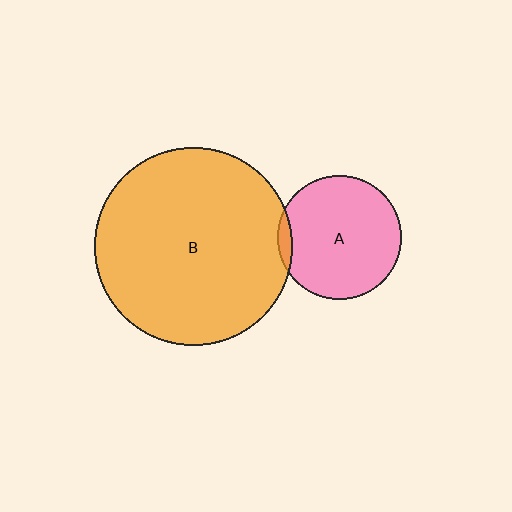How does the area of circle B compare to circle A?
Approximately 2.6 times.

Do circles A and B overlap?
Yes.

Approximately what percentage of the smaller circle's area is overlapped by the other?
Approximately 5%.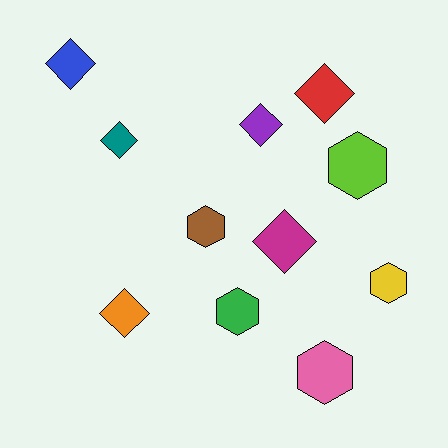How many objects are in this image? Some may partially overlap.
There are 11 objects.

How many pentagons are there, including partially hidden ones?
There are no pentagons.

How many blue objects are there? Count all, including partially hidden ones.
There is 1 blue object.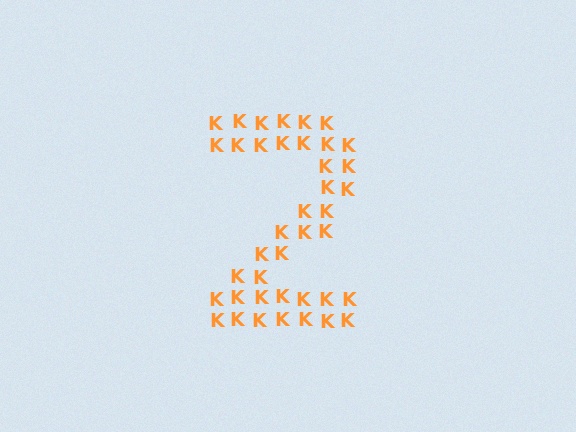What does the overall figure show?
The overall figure shows the digit 2.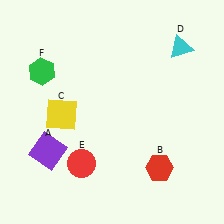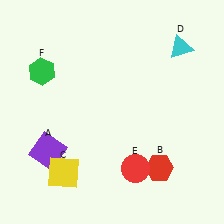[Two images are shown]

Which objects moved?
The objects that moved are: the yellow square (C), the red circle (E).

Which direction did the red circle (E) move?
The red circle (E) moved right.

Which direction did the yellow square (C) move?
The yellow square (C) moved down.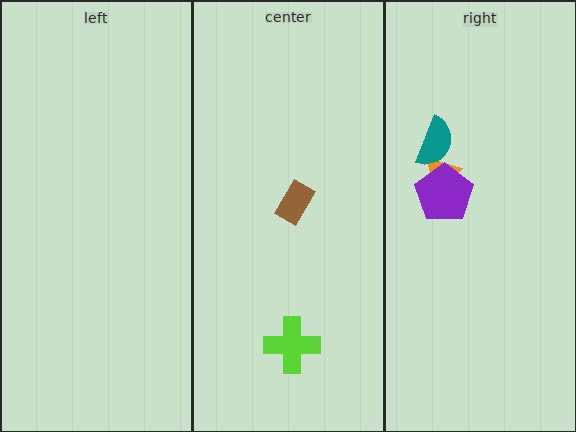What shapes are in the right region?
The orange triangle, the purple pentagon, the teal semicircle.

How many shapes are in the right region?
3.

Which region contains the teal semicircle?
The right region.